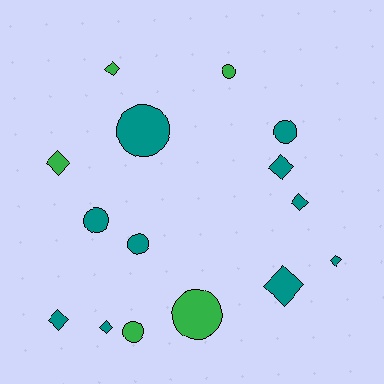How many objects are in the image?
There are 15 objects.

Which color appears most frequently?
Teal, with 10 objects.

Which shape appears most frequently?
Diamond, with 8 objects.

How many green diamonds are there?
There are 2 green diamonds.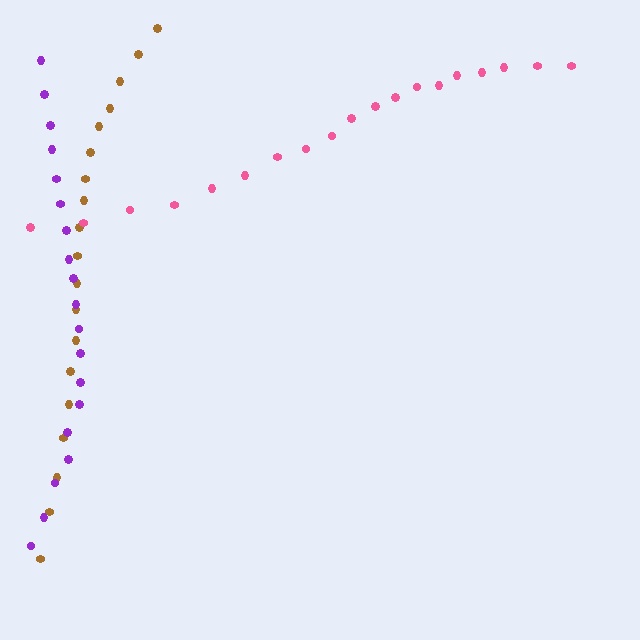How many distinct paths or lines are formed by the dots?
There are 3 distinct paths.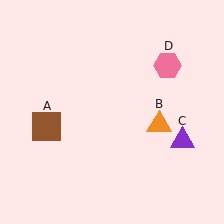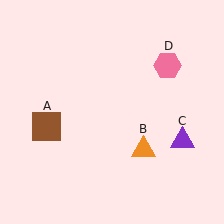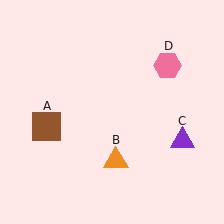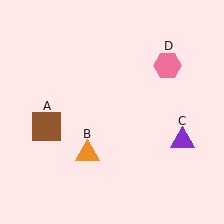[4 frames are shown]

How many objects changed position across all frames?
1 object changed position: orange triangle (object B).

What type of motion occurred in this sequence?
The orange triangle (object B) rotated clockwise around the center of the scene.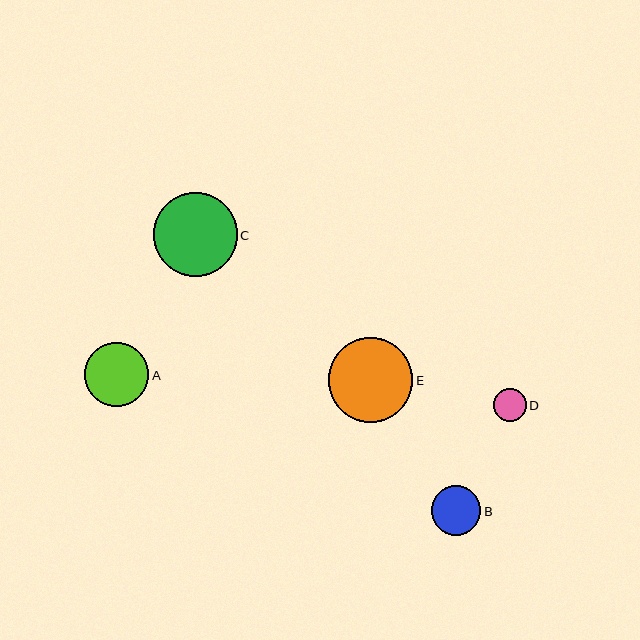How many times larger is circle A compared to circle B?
Circle A is approximately 1.3 times the size of circle B.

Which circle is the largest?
Circle E is the largest with a size of approximately 85 pixels.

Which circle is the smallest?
Circle D is the smallest with a size of approximately 33 pixels.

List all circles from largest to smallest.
From largest to smallest: E, C, A, B, D.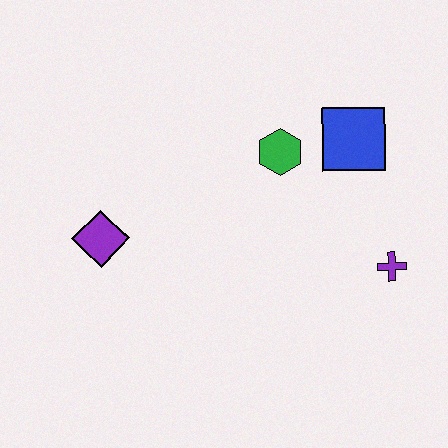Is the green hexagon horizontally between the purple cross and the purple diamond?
Yes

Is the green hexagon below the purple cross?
No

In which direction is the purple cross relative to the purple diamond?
The purple cross is to the right of the purple diamond.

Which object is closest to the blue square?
The green hexagon is closest to the blue square.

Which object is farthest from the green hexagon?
The purple diamond is farthest from the green hexagon.